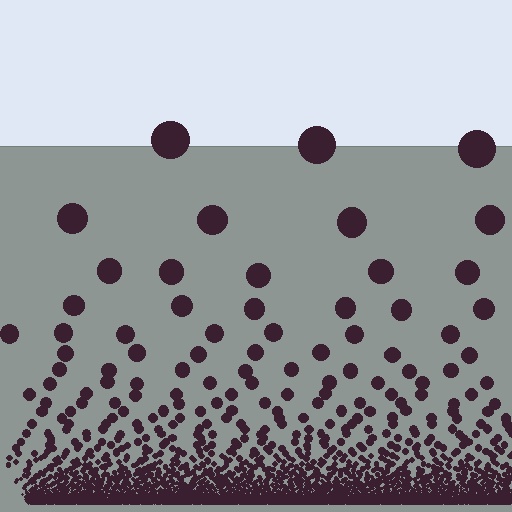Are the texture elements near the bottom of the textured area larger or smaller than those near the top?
Smaller. The gradient is inverted — elements near the bottom are smaller and denser.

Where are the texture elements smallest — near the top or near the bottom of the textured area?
Near the bottom.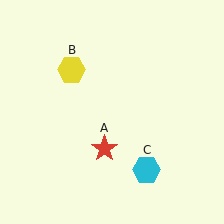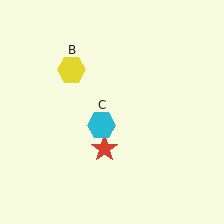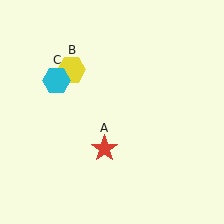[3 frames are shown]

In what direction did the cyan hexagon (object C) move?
The cyan hexagon (object C) moved up and to the left.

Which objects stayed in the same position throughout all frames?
Red star (object A) and yellow hexagon (object B) remained stationary.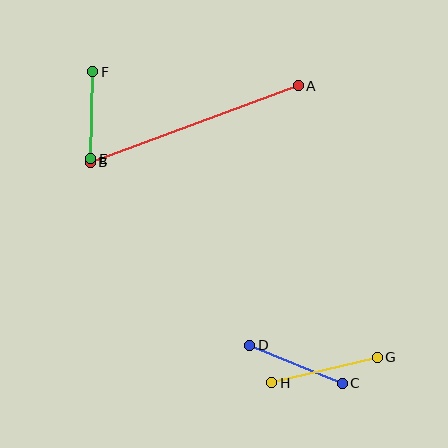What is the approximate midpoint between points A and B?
The midpoint is at approximately (194, 124) pixels.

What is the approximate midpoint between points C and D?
The midpoint is at approximately (296, 364) pixels.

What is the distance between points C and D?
The distance is approximately 100 pixels.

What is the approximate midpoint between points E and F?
The midpoint is at approximately (92, 115) pixels.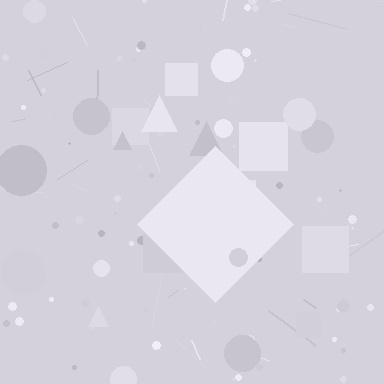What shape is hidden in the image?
A diamond is hidden in the image.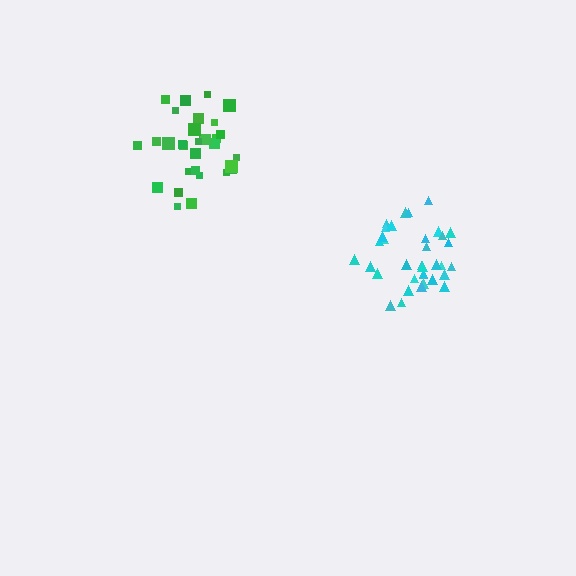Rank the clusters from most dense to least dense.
cyan, green.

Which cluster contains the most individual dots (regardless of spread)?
Cyan (35).